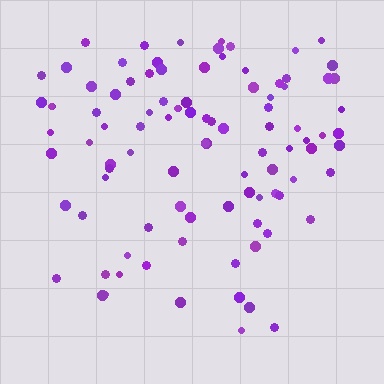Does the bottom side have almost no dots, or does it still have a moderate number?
Still a moderate number, just noticeably fewer than the top.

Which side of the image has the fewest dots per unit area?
The bottom.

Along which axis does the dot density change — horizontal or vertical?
Vertical.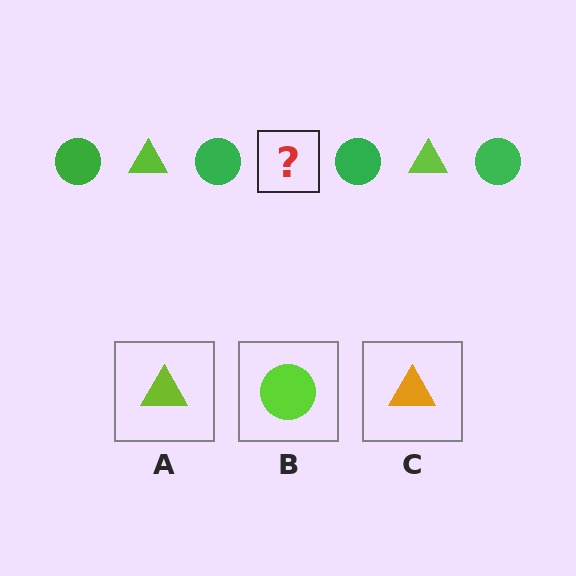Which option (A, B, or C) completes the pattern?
A.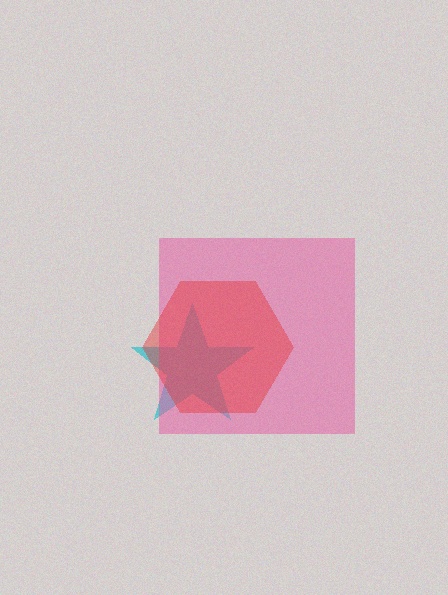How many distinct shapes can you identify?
There are 3 distinct shapes: a cyan star, a pink square, a red hexagon.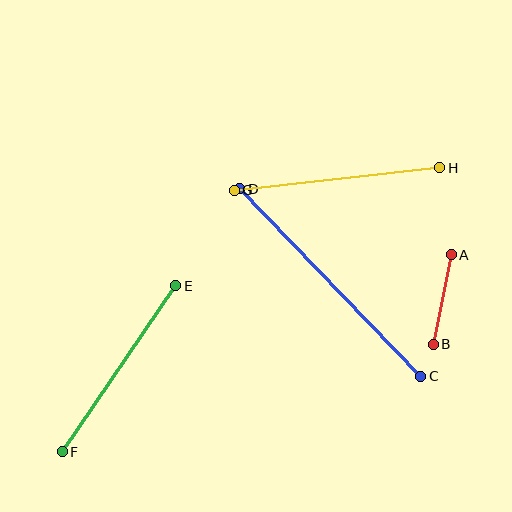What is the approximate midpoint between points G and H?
The midpoint is at approximately (337, 179) pixels.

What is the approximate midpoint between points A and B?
The midpoint is at approximately (442, 300) pixels.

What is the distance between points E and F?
The distance is approximately 201 pixels.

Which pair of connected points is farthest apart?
Points C and D are farthest apart.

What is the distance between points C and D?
The distance is approximately 261 pixels.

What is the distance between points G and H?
The distance is approximately 207 pixels.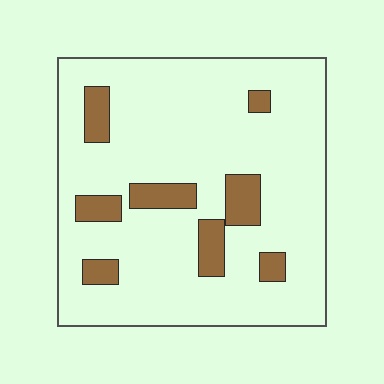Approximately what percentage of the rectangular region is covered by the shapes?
Approximately 15%.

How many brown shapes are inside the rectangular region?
8.